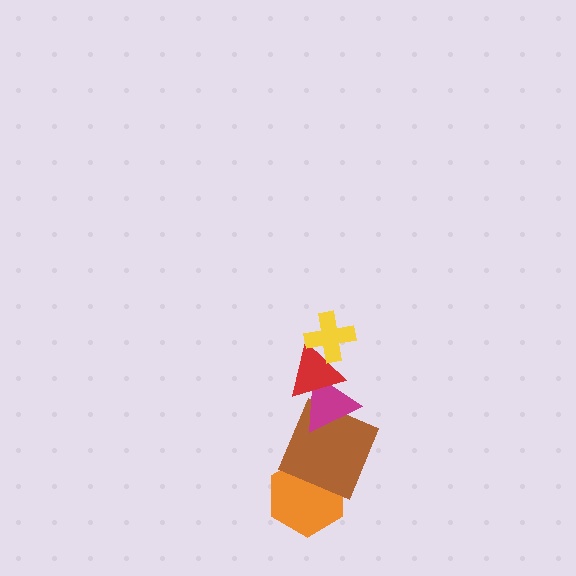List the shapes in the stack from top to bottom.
From top to bottom: the yellow cross, the red triangle, the magenta triangle, the brown square, the orange hexagon.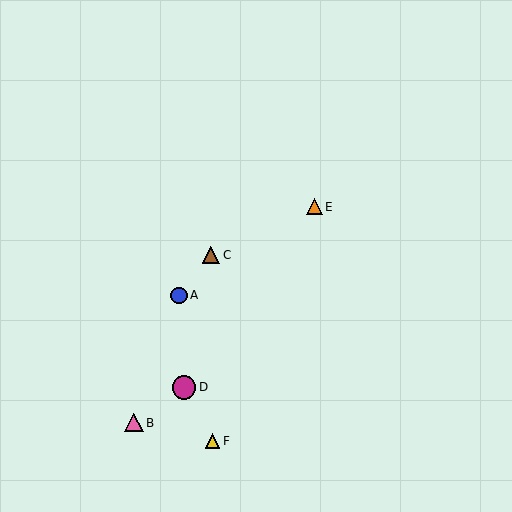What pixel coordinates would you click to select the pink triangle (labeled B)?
Click at (134, 423) to select the pink triangle B.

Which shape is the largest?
The magenta circle (labeled D) is the largest.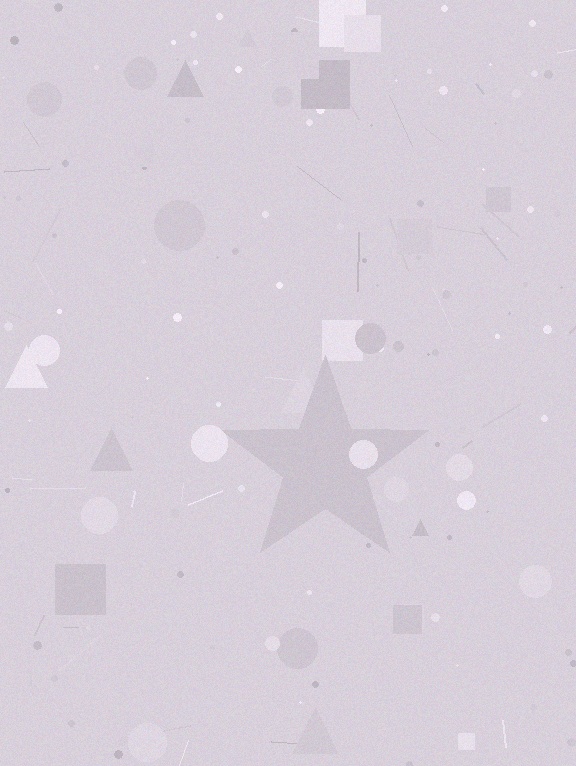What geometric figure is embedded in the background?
A star is embedded in the background.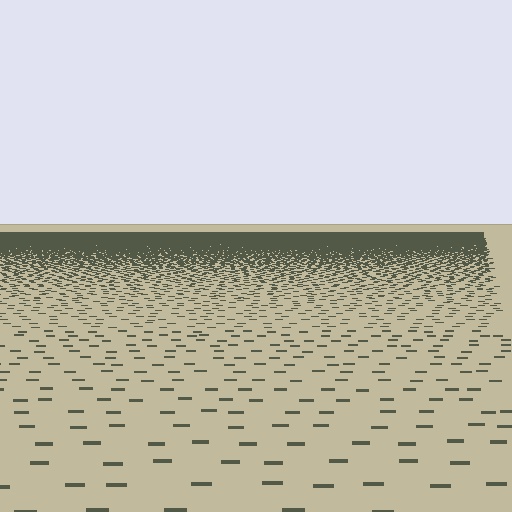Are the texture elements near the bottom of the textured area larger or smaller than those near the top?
Larger. Near the bottom, elements are closer to the viewer and appear at a bigger on-screen size.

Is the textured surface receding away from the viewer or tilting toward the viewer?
The surface is receding away from the viewer. Texture elements get smaller and denser toward the top.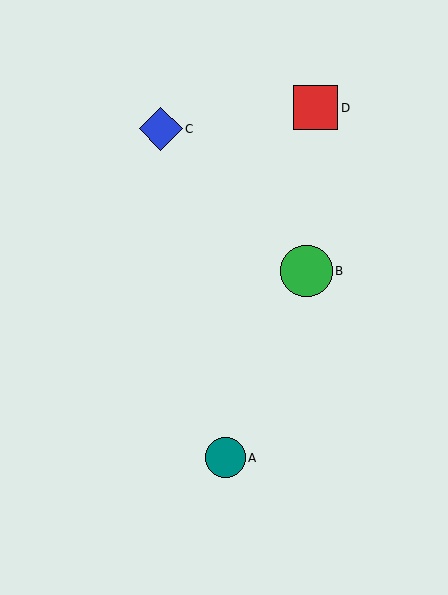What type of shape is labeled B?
Shape B is a green circle.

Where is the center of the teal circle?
The center of the teal circle is at (225, 458).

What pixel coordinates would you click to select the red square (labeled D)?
Click at (315, 108) to select the red square D.